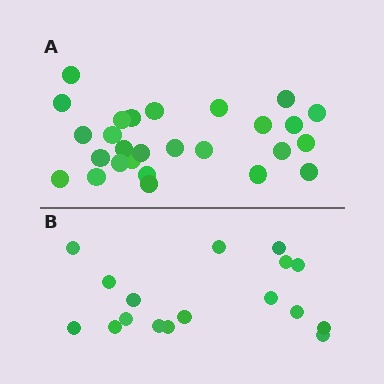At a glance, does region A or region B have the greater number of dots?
Region A (the top region) has more dots.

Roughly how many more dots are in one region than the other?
Region A has roughly 10 or so more dots than region B.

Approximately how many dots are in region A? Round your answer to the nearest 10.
About 30 dots. (The exact count is 27, which rounds to 30.)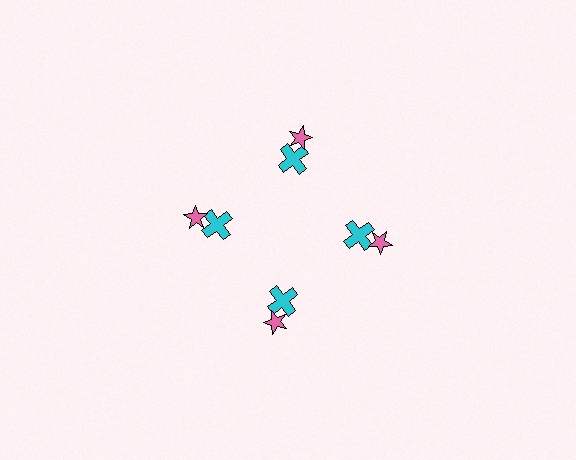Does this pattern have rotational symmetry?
Yes, this pattern has 4-fold rotational symmetry. It looks the same after rotating 90 degrees around the center.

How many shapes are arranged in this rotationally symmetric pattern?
There are 8 shapes, arranged in 4 groups of 2.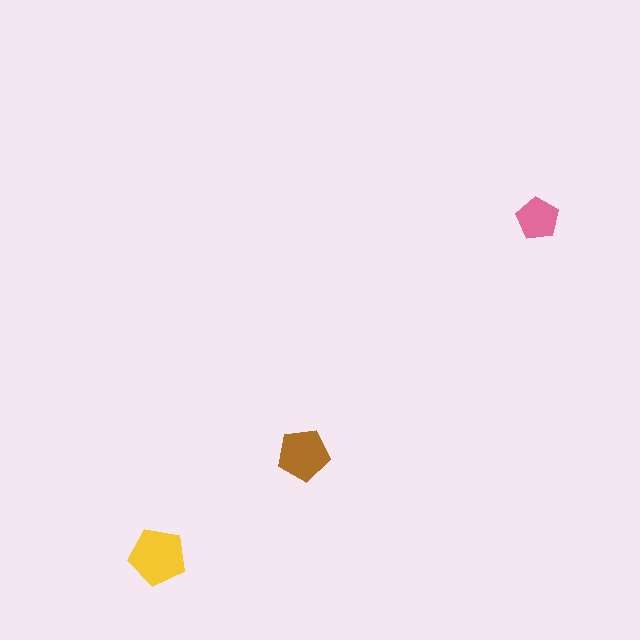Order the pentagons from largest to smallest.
the yellow one, the brown one, the pink one.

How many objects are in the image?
There are 3 objects in the image.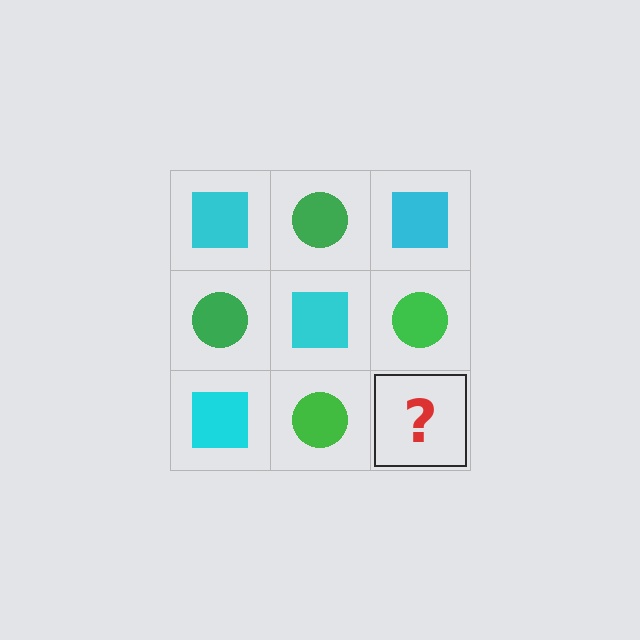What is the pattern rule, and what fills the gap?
The rule is that it alternates cyan square and green circle in a checkerboard pattern. The gap should be filled with a cyan square.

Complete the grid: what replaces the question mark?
The question mark should be replaced with a cyan square.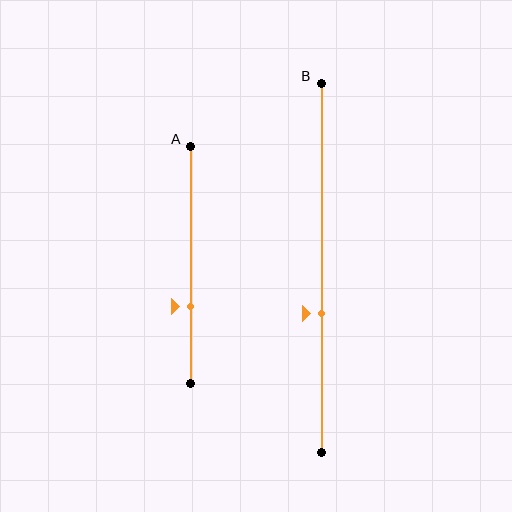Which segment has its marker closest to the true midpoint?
Segment B has its marker closest to the true midpoint.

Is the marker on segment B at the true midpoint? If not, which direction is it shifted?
No, the marker on segment B is shifted downward by about 13% of the segment length.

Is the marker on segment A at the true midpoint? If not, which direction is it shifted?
No, the marker on segment A is shifted downward by about 17% of the segment length.